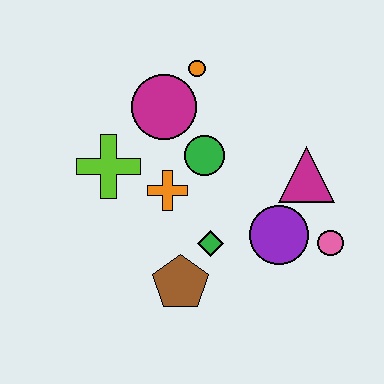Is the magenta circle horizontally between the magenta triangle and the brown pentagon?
No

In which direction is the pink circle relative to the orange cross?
The pink circle is to the right of the orange cross.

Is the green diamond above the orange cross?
No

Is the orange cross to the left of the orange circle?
Yes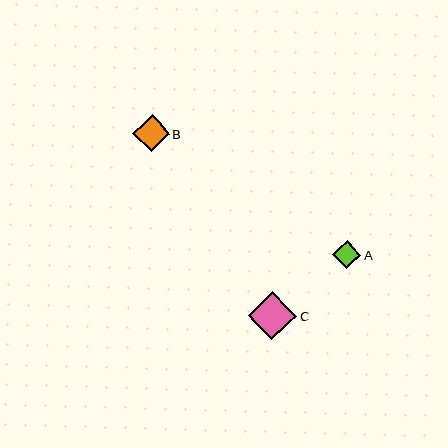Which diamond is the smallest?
Diamond A is the smallest with a size of approximately 28 pixels.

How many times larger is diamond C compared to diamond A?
Diamond C is approximately 1.7 times the size of diamond A.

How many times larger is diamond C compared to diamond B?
Diamond C is approximately 1.3 times the size of diamond B.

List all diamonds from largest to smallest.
From largest to smallest: C, B, A.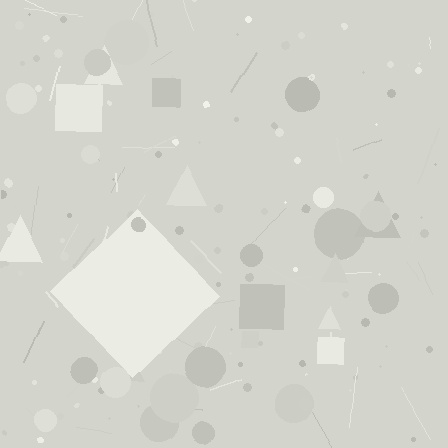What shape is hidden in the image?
A diamond is hidden in the image.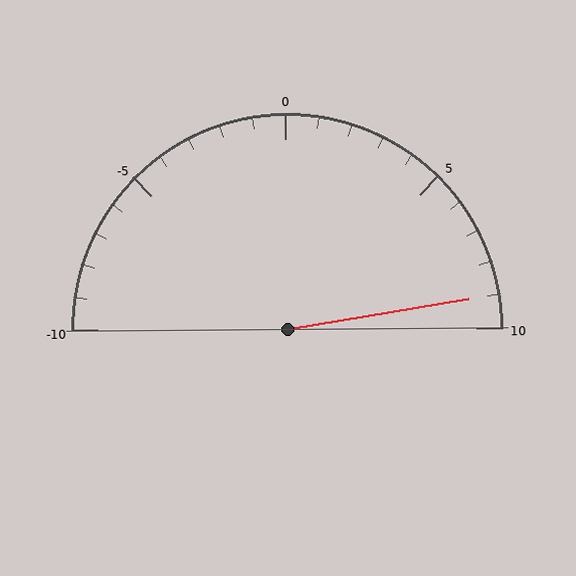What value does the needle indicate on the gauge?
The needle indicates approximately 9.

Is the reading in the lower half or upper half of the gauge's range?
The reading is in the upper half of the range (-10 to 10).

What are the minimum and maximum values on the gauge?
The gauge ranges from -10 to 10.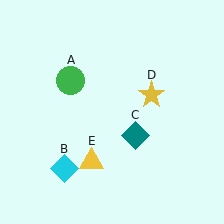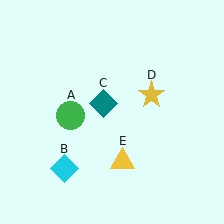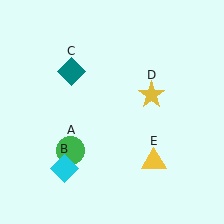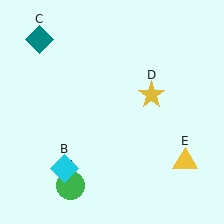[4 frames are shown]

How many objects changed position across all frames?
3 objects changed position: green circle (object A), teal diamond (object C), yellow triangle (object E).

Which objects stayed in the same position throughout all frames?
Cyan diamond (object B) and yellow star (object D) remained stationary.